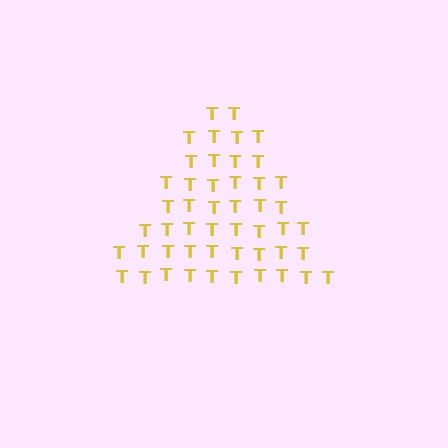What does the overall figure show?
The overall figure shows a triangle.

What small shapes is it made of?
It is made of small letter T's.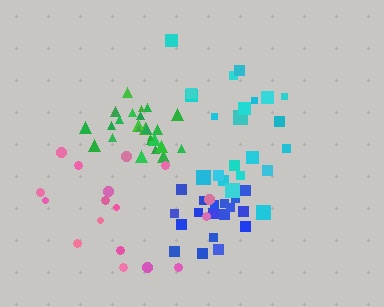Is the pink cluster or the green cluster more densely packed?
Green.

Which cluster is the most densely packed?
Green.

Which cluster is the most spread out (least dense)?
Pink.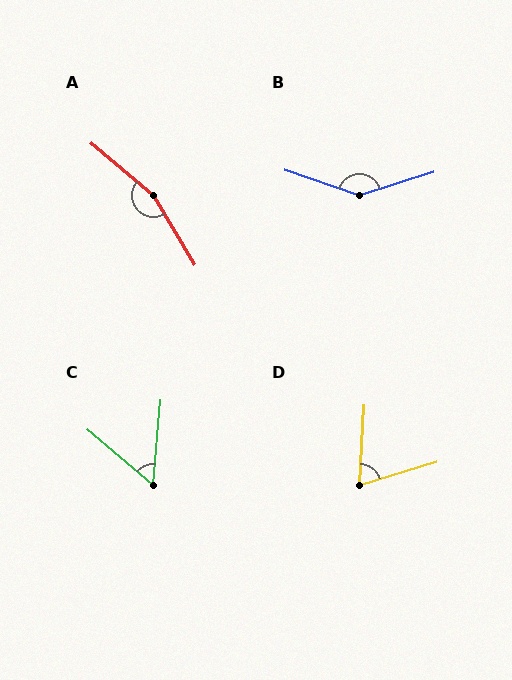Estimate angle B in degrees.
Approximately 144 degrees.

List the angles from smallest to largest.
C (55°), D (70°), B (144°), A (161°).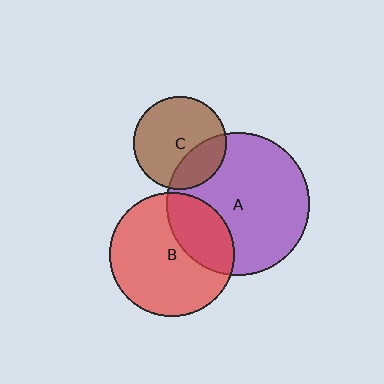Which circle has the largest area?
Circle A (purple).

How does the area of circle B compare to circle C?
Approximately 1.8 times.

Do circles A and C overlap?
Yes.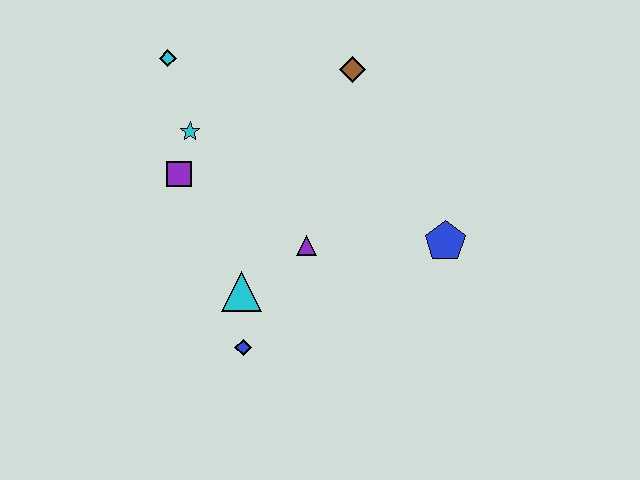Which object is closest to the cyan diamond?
The cyan star is closest to the cyan diamond.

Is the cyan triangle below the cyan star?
Yes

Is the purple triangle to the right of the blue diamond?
Yes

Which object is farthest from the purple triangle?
The cyan diamond is farthest from the purple triangle.